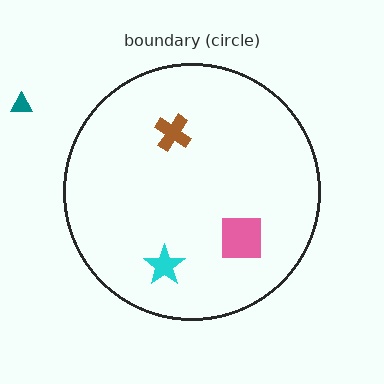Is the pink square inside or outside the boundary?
Inside.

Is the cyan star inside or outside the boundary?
Inside.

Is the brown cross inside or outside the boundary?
Inside.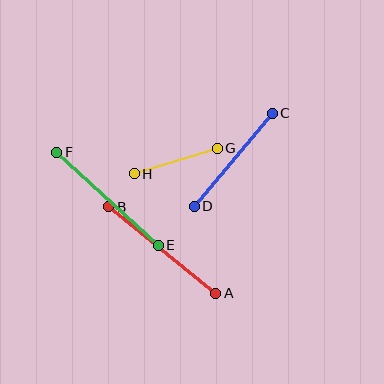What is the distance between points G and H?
The distance is approximately 87 pixels.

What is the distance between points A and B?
The distance is approximately 138 pixels.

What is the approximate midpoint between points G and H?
The midpoint is at approximately (176, 161) pixels.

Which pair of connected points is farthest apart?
Points A and B are farthest apart.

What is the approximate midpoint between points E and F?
The midpoint is at approximately (107, 199) pixels.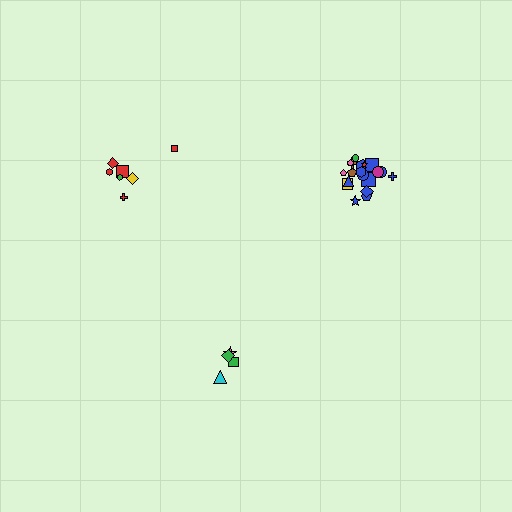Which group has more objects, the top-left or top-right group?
The top-right group.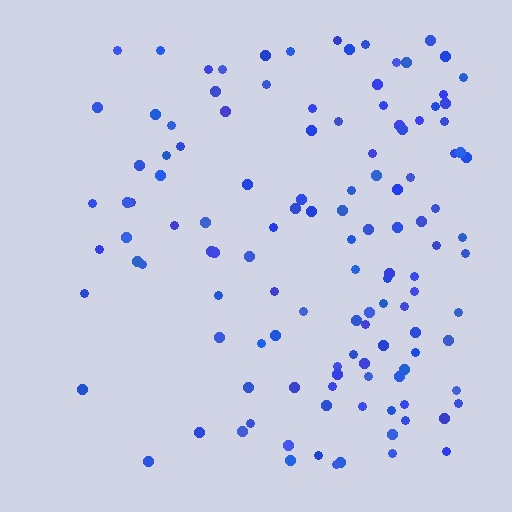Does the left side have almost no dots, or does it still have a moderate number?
Still a moderate number, just noticeably fewer than the right.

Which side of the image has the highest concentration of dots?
The right.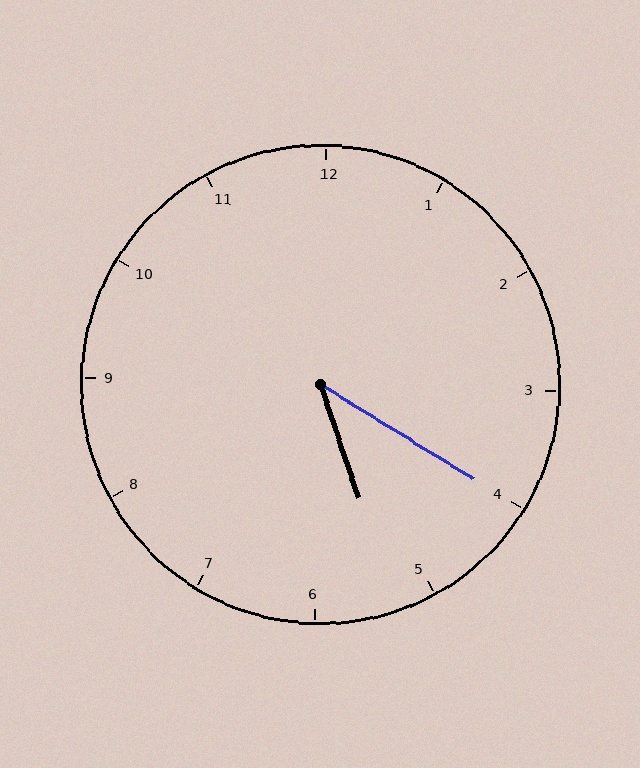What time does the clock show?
5:20.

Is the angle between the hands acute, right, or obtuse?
It is acute.